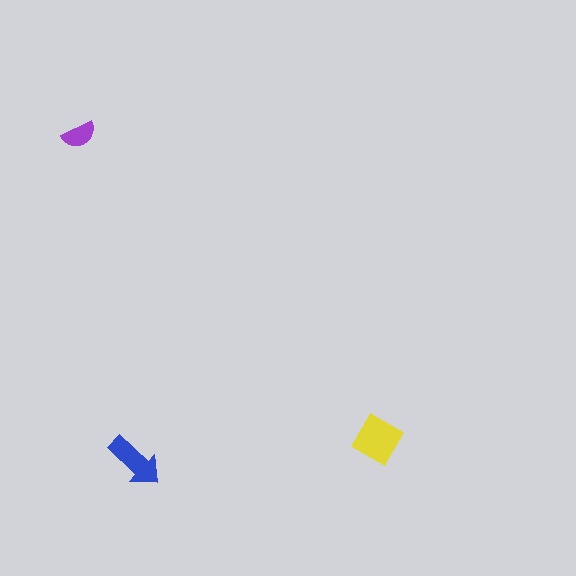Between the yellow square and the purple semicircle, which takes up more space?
The yellow square.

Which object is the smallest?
The purple semicircle.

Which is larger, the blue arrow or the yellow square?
The yellow square.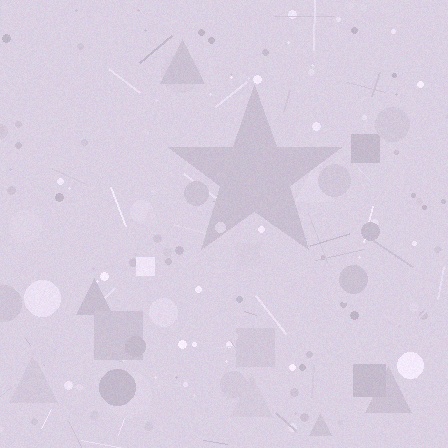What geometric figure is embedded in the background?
A star is embedded in the background.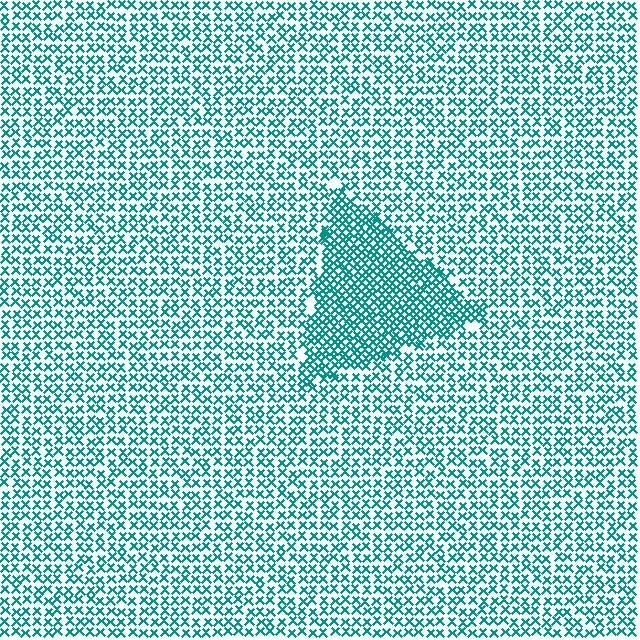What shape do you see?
I see a triangle.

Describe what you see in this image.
The image contains small teal elements arranged at two different densities. A triangle-shaped region is visible where the elements are more densely packed than the surrounding area.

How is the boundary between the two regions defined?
The boundary is defined by a change in element density (approximately 1.8x ratio). All elements are the same color, size, and shape.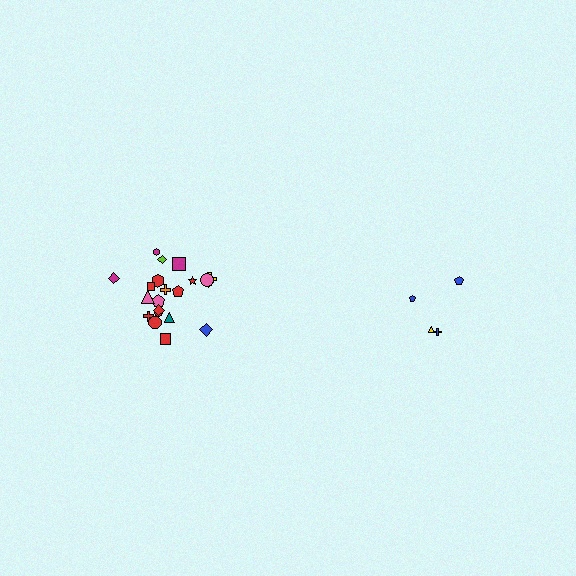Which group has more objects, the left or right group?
The left group.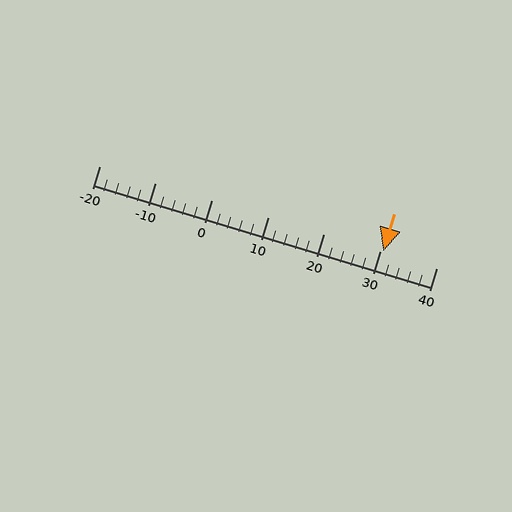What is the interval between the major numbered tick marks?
The major tick marks are spaced 10 units apart.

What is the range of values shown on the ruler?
The ruler shows values from -20 to 40.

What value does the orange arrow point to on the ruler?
The orange arrow points to approximately 30.